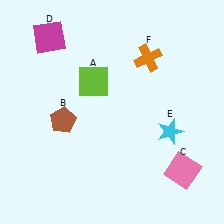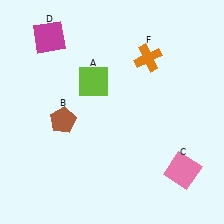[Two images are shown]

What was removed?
The cyan star (E) was removed in Image 2.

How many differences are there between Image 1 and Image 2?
There is 1 difference between the two images.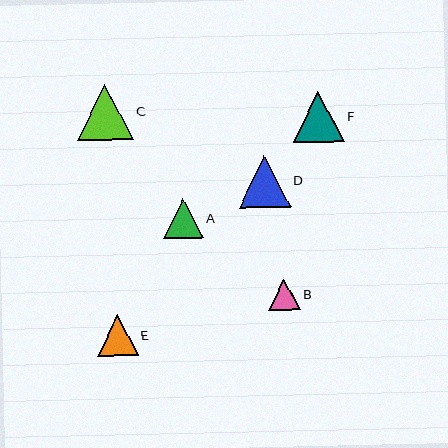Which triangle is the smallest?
Triangle B is the smallest with a size of approximately 31 pixels.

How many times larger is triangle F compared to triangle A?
Triangle F is approximately 1.3 times the size of triangle A.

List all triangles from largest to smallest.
From largest to smallest: C, D, F, E, A, B.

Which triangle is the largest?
Triangle C is the largest with a size of approximately 56 pixels.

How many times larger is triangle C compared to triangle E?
Triangle C is approximately 1.4 times the size of triangle E.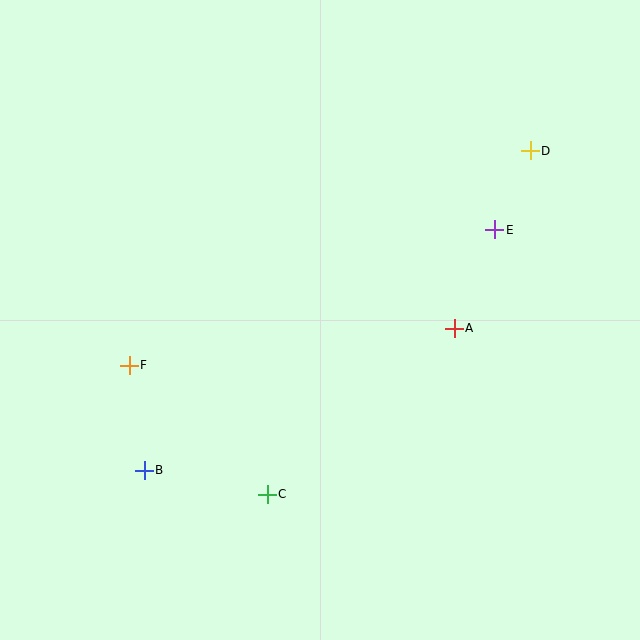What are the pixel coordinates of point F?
Point F is at (129, 365).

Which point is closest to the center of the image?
Point A at (454, 328) is closest to the center.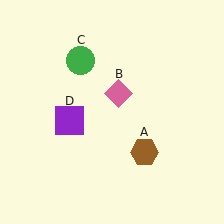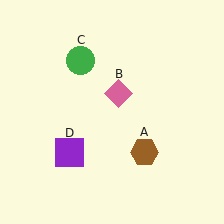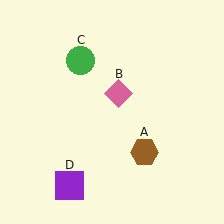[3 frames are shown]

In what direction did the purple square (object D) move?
The purple square (object D) moved down.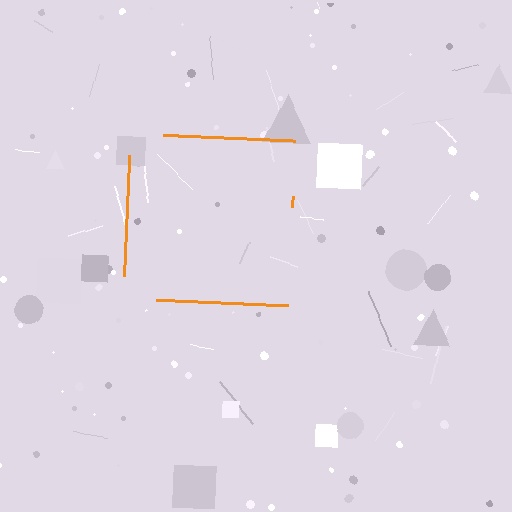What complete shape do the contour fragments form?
The contour fragments form a square.